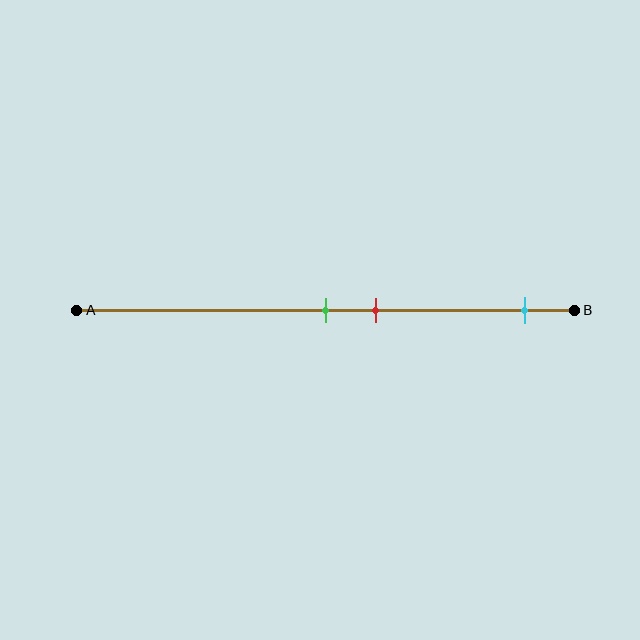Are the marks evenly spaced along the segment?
No, the marks are not evenly spaced.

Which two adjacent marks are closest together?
The green and red marks are the closest adjacent pair.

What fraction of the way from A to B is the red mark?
The red mark is approximately 60% (0.6) of the way from A to B.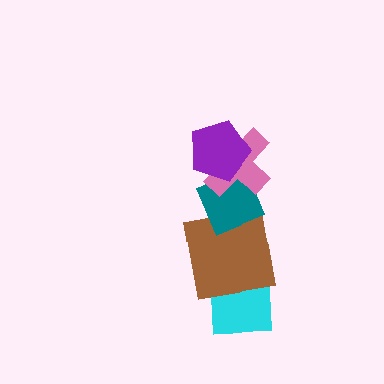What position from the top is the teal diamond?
The teal diamond is 3rd from the top.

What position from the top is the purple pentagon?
The purple pentagon is 1st from the top.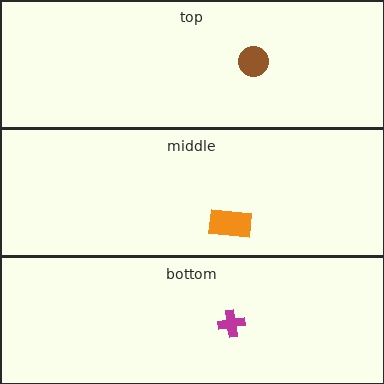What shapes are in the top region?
The brown circle.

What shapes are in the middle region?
The orange rectangle.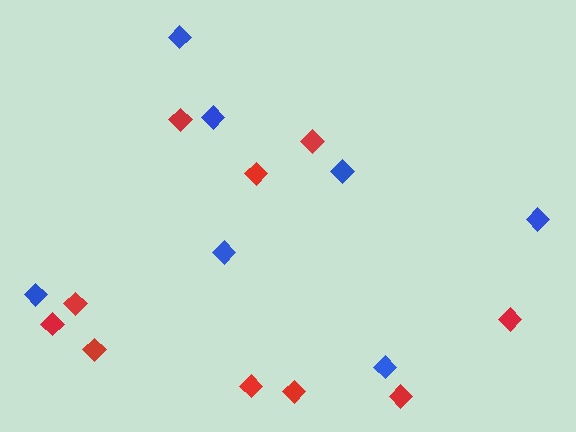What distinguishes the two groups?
There are 2 groups: one group of red diamonds (10) and one group of blue diamonds (7).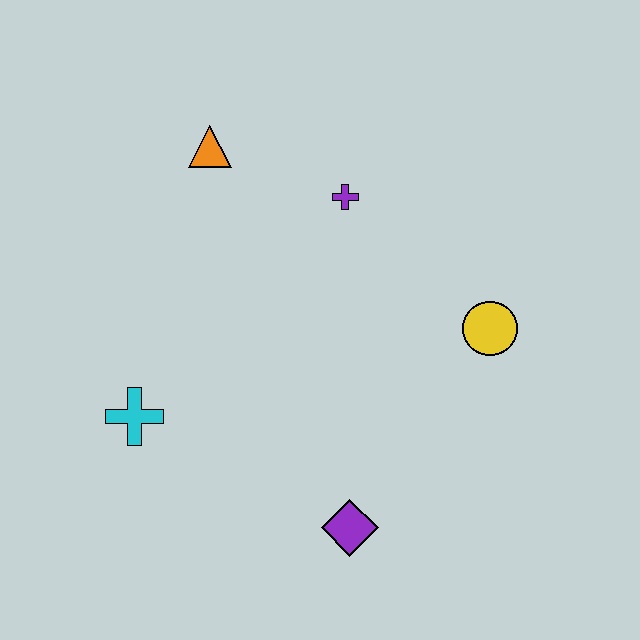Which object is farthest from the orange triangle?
The purple diamond is farthest from the orange triangle.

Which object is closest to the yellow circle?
The purple cross is closest to the yellow circle.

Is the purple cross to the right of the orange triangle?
Yes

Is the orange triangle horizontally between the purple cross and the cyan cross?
Yes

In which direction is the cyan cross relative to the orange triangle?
The cyan cross is below the orange triangle.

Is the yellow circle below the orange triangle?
Yes